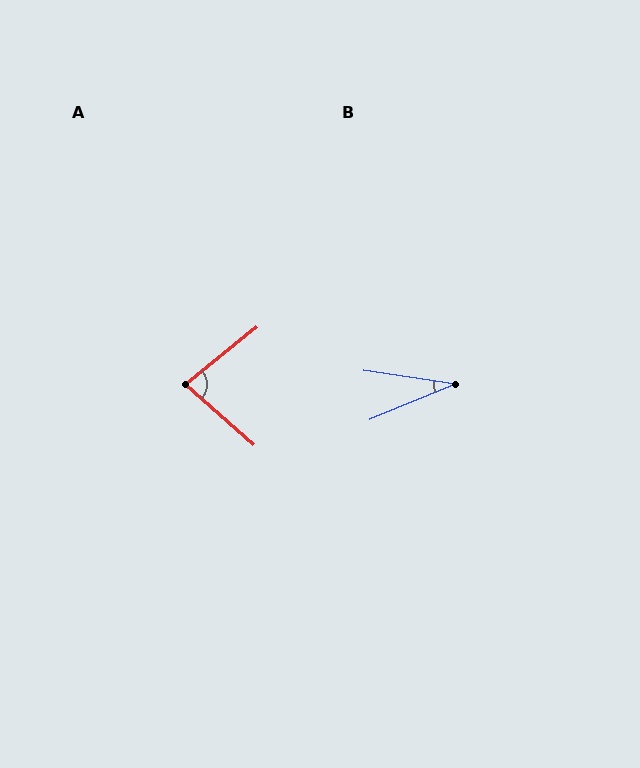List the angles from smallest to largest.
B (31°), A (80°).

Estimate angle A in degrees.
Approximately 80 degrees.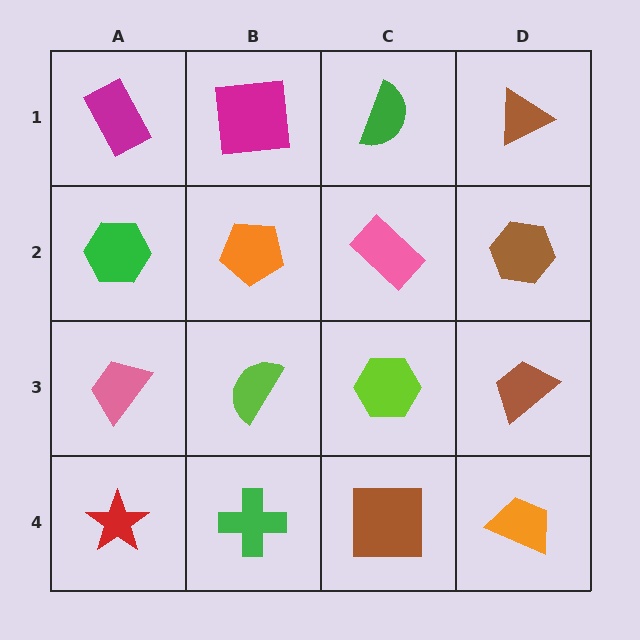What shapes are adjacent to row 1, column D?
A brown hexagon (row 2, column D), a green semicircle (row 1, column C).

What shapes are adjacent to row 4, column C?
A lime hexagon (row 3, column C), a green cross (row 4, column B), an orange trapezoid (row 4, column D).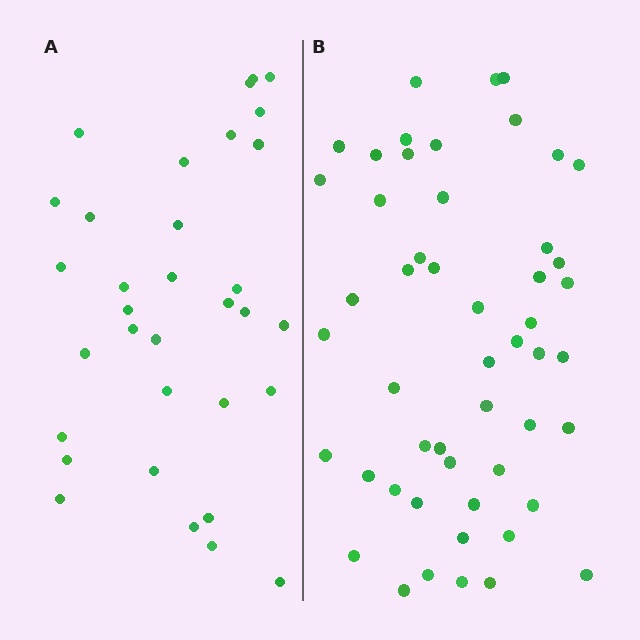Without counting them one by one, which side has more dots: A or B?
Region B (the right region) has more dots.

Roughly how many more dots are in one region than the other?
Region B has approximately 20 more dots than region A.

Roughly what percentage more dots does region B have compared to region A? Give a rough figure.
About 55% more.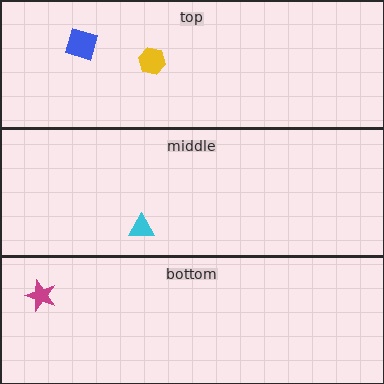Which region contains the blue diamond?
The top region.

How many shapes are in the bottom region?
1.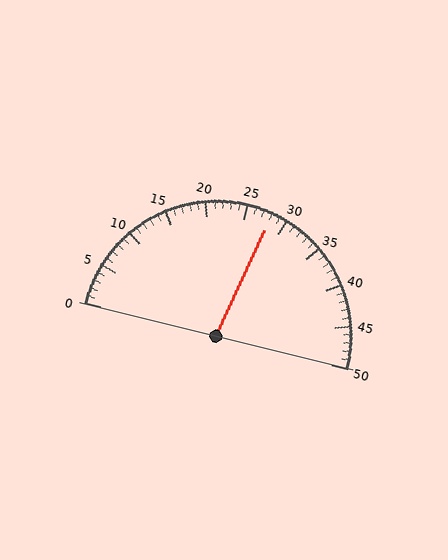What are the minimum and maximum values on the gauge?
The gauge ranges from 0 to 50.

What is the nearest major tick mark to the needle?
The nearest major tick mark is 30.